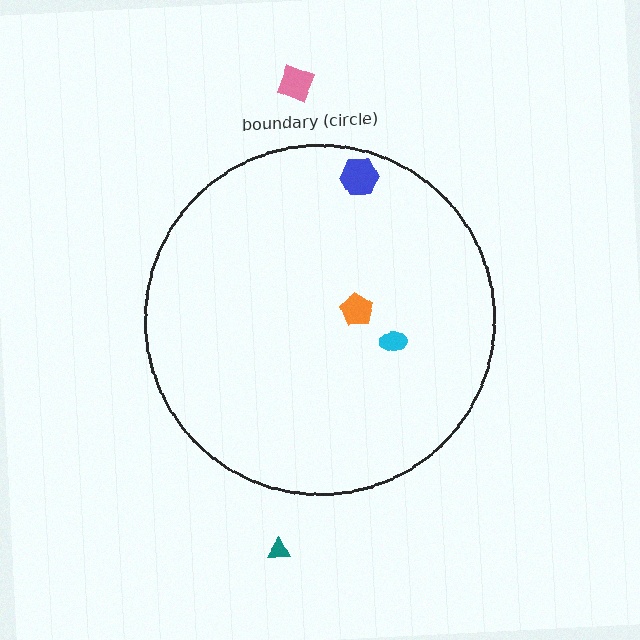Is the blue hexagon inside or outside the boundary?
Inside.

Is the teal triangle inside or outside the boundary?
Outside.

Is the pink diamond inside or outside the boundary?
Outside.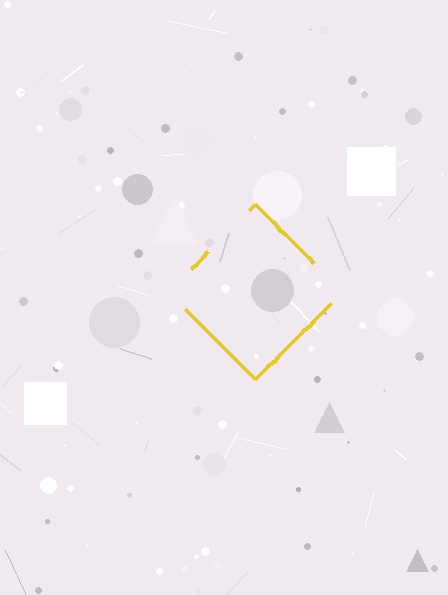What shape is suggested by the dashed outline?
The dashed outline suggests a diamond.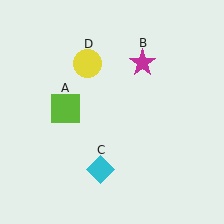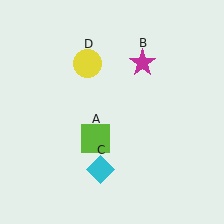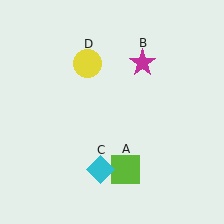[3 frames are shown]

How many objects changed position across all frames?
1 object changed position: lime square (object A).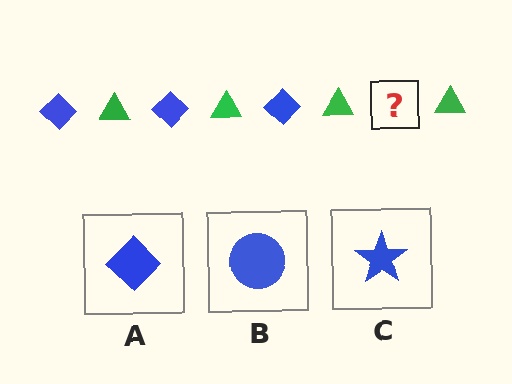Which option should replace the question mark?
Option A.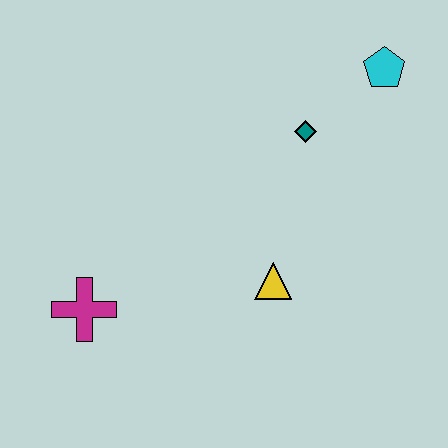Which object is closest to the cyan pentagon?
The teal diamond is closest to the cyan pentagon.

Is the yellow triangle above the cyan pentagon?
No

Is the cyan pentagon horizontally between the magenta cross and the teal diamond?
No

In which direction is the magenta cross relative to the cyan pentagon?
The magenta cross is to the left of the cyan pentagon.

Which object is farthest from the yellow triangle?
The cyan pentagon is farthest from the yellow triangle.